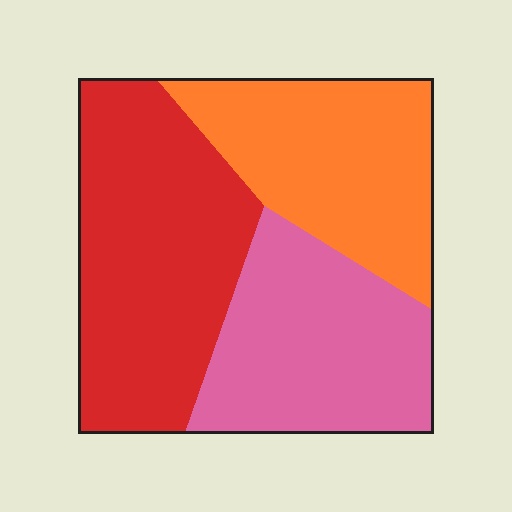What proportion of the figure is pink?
Pink covers roughly 30% of the figure.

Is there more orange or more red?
Red.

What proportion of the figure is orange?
Orange covers roughly 30% of the figure.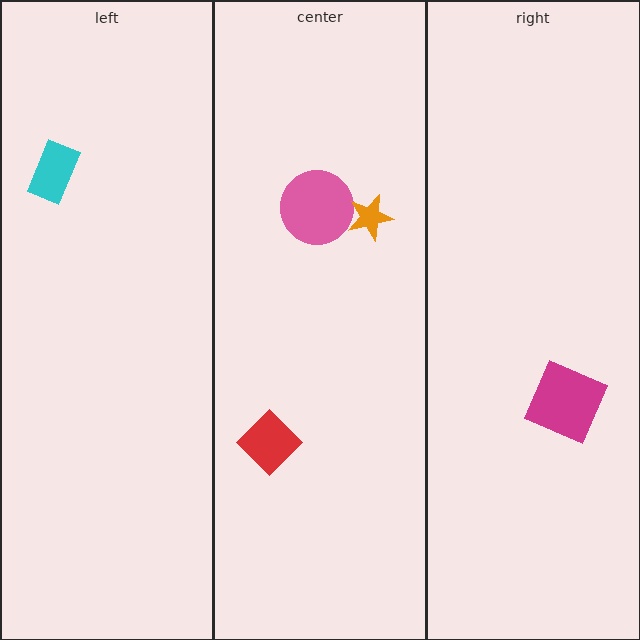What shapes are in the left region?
The cyan rectangle.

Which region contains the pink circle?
The center region.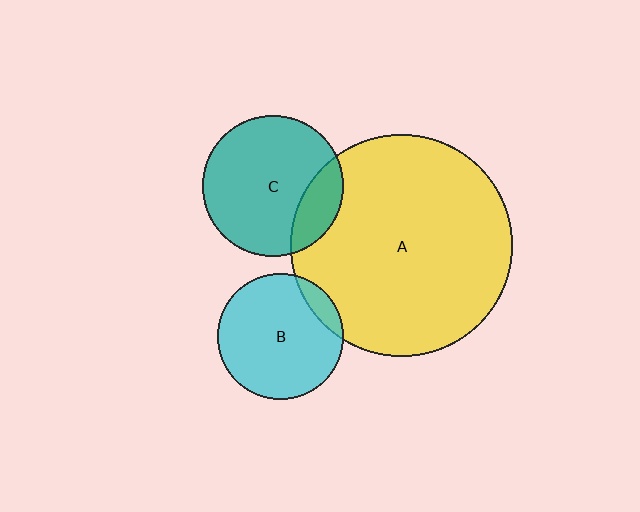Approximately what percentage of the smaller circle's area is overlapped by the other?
Approximately 20%.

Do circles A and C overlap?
Yes.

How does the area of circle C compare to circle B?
Approximately 1.3 times.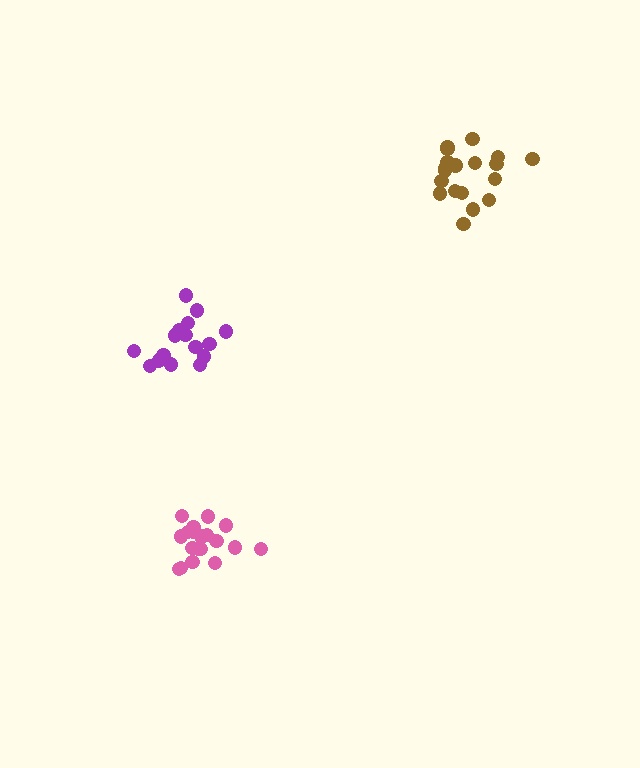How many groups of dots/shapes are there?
There are 3 groups.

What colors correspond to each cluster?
The clusters are colored: brown, pink, purple.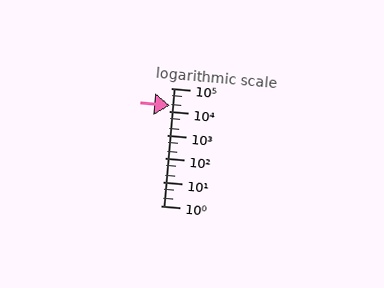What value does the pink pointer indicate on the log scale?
The pointer indicates approximately 19000.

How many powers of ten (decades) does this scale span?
The scale spans 5 decades, from 1 to 100000.